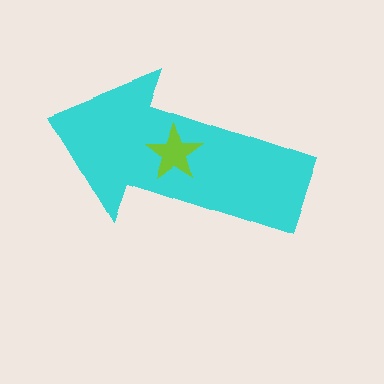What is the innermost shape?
The lime star.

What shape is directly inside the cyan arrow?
The lime star.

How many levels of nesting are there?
2.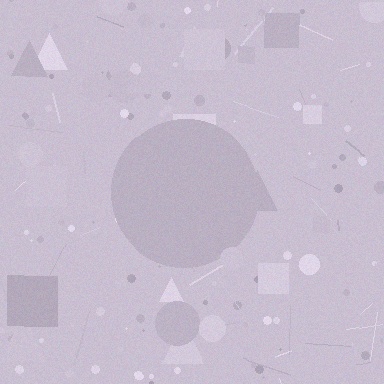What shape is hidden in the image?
A circle is hidden in the image.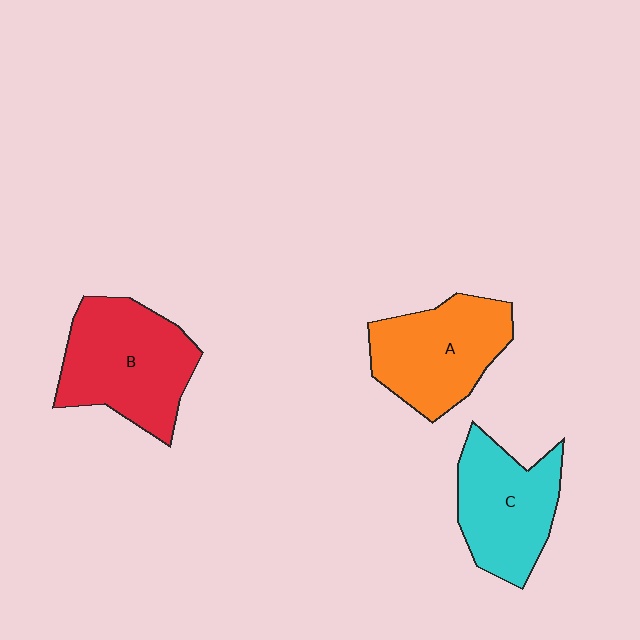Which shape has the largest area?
Shape B (red).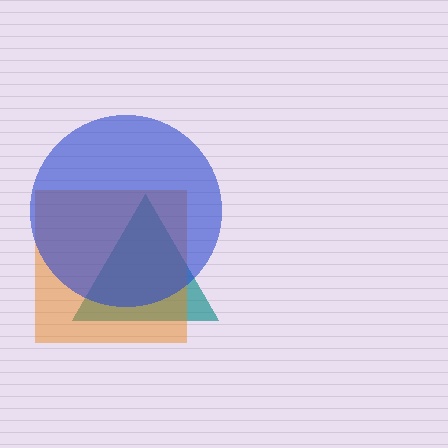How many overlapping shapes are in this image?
There are 3 overlapping shapes in the image.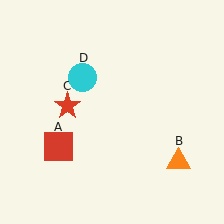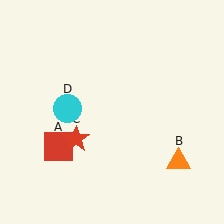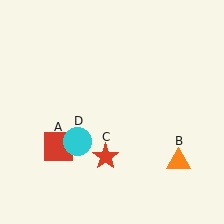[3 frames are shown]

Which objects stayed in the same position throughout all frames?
Red square (object A) and orange triangle (object B) remained stationary.